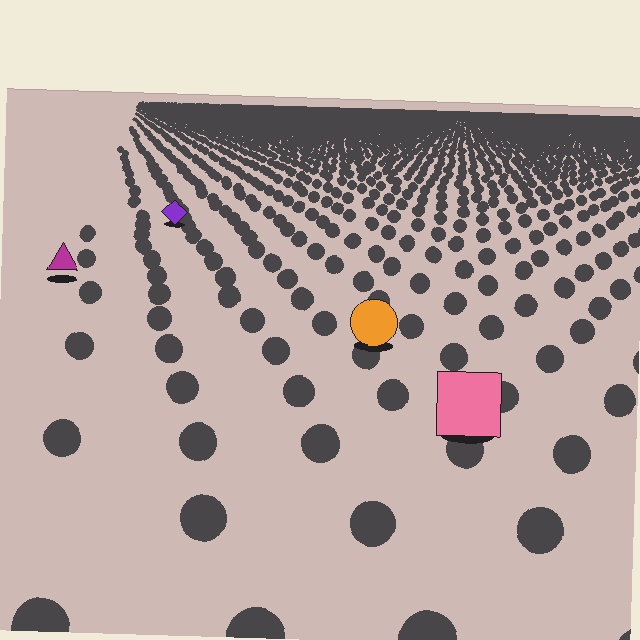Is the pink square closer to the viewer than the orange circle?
Yes. The pink square is closer — you can tell from the texture gradient: the ground texture is coarser near it.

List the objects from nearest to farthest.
From nearest to farthest: the pink square, the orange circle, the magenta triangle, the purple diamond.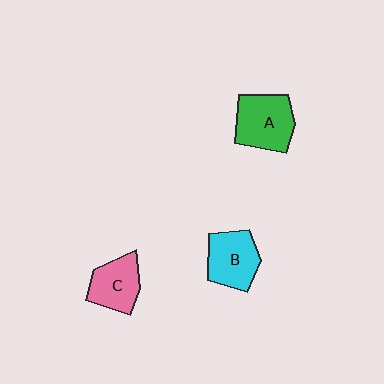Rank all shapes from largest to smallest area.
From largest to smallest: A (green), B (cyan), C (pink).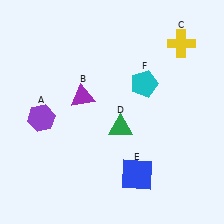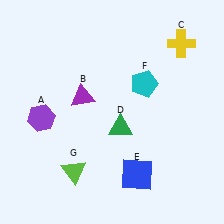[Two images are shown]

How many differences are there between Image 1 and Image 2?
There is 1 difference between the two images.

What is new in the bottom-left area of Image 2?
A lime triangle (G) was added in the bottom-left area of Image 2.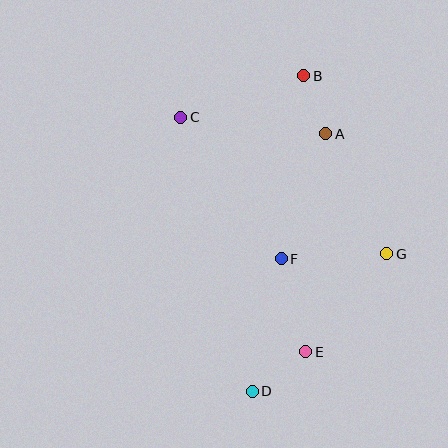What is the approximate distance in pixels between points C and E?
The distance between C and E is approximately 266 pixels.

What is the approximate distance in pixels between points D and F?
The distance between D and F is approximately 136 pixels.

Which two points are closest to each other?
Points A and B are closest to each other.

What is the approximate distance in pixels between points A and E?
The distance between A and E is approximately 219 pixels.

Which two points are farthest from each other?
Points B and D are farthest from each other.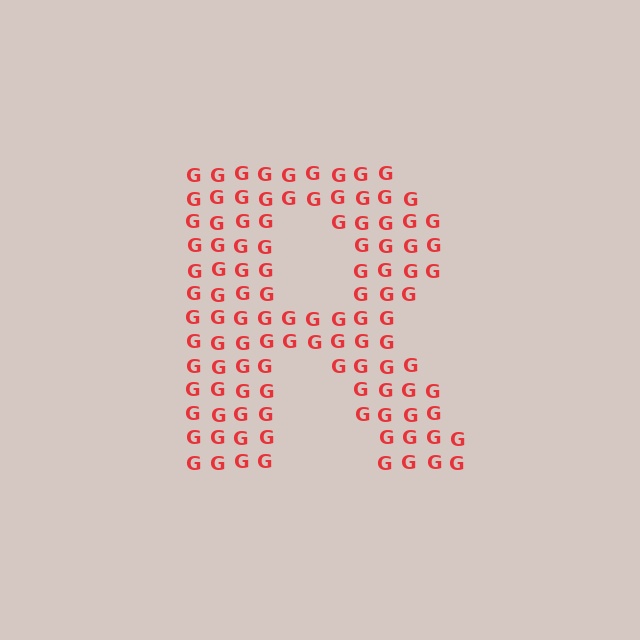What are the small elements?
The small elements are letter G's.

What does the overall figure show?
The overall figure shows the letter R.